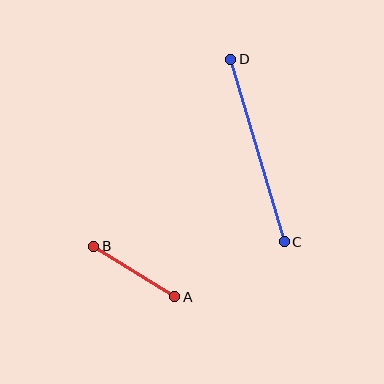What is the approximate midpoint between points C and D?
The midpoint is at approximately (258, 151) pixels.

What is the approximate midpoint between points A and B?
The midpoint is at approximately (134, 272) pixels.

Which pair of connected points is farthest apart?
Points C and D are farthest apart.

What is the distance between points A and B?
The distance is approximately 95 pixels.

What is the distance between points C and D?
The distance is approximately 190 pixels.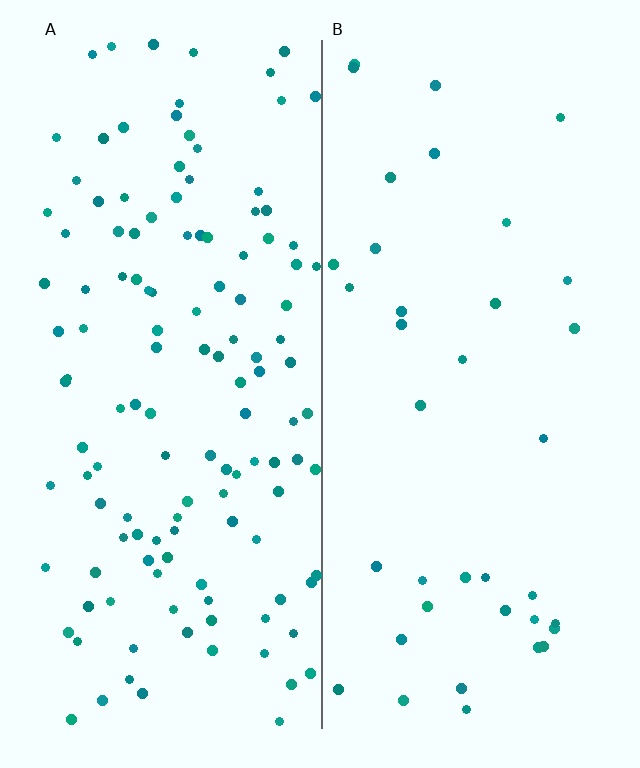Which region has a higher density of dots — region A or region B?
A (the left).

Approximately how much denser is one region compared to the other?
Approximately 3.4× — region A over region B.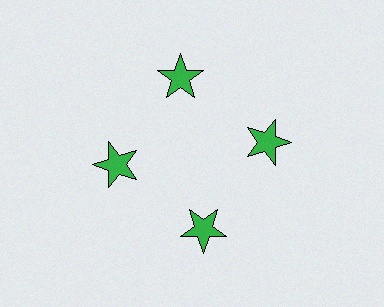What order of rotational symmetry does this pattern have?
This pattern has 4-fold rotational symmetry.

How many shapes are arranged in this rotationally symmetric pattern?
There are 4 shapes, arranged in 4 groups of 1.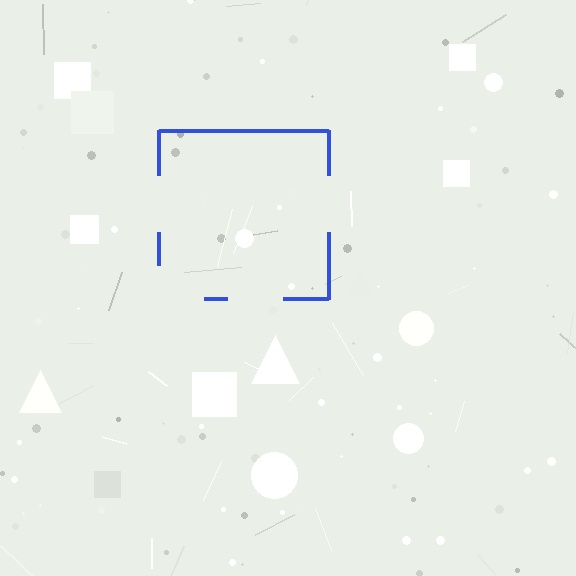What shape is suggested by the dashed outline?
The dashed outline suggests a square.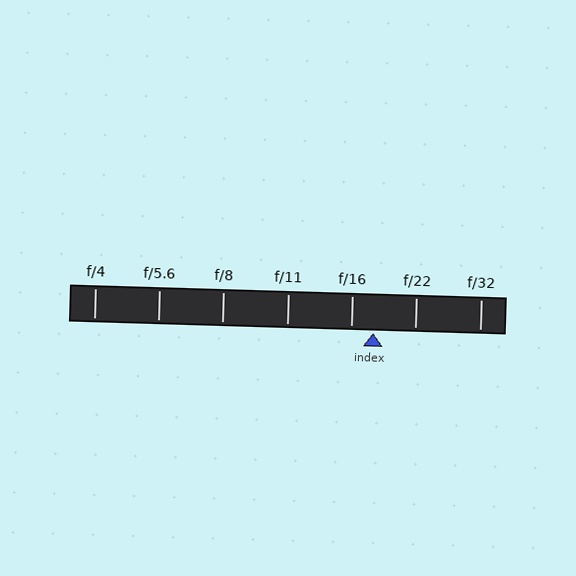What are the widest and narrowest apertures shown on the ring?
The widest aperture shown is f/4 and the narrowest is f/32.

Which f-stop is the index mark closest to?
The index mark is closest to f/16.